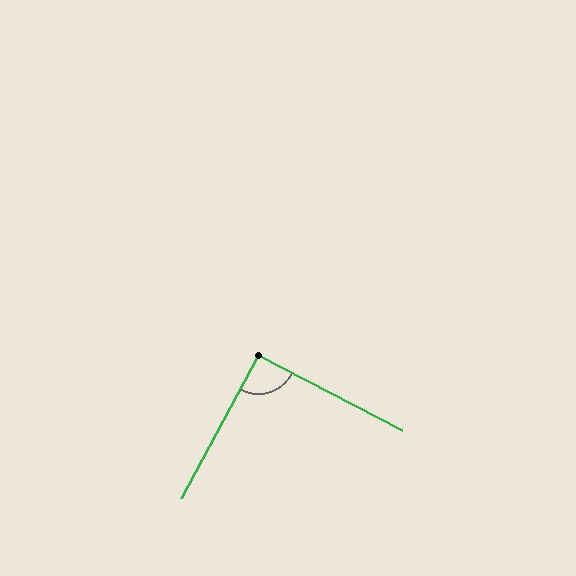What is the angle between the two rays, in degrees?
Approximately 91 degrees.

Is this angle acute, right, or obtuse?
It is approximately a right angle.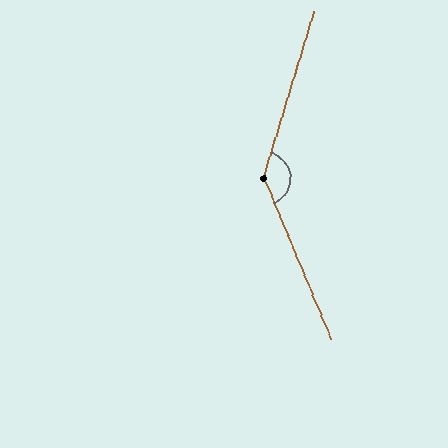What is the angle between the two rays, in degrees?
Approximately 141 degrees.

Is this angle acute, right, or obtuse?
It is obtuse.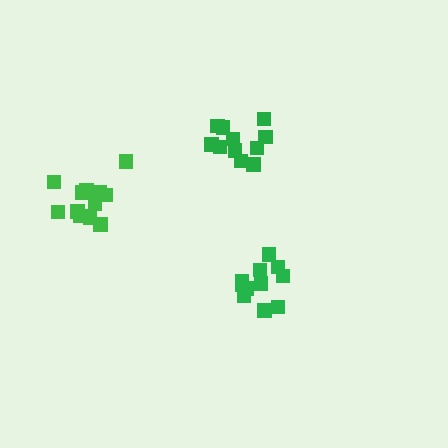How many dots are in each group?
Group 1: 11 dots, Group 2: 11 dots, Group 3: 12 dots (34 total).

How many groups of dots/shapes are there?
There are 3 groups.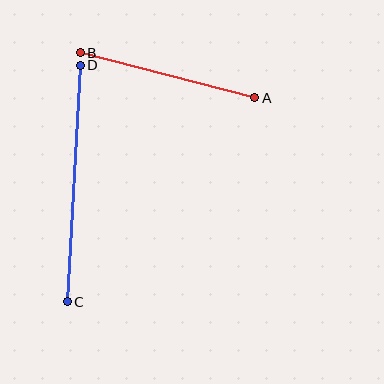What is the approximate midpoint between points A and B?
The midpoint is at approximately (167, 75) pixels.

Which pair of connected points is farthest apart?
Points C and D are farthest apart.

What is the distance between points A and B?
The distance is approximately 180 pixels.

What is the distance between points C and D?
The distance is approximately 237 pixels.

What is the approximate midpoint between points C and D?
The midpoint is at approximately (74, 184) pixels.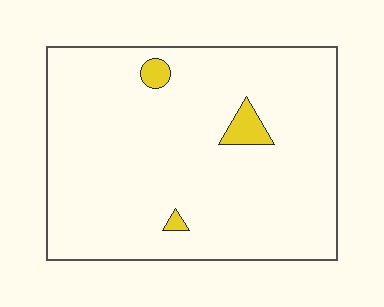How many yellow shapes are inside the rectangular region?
3.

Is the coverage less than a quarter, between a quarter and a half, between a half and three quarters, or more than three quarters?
Less than a quarter.